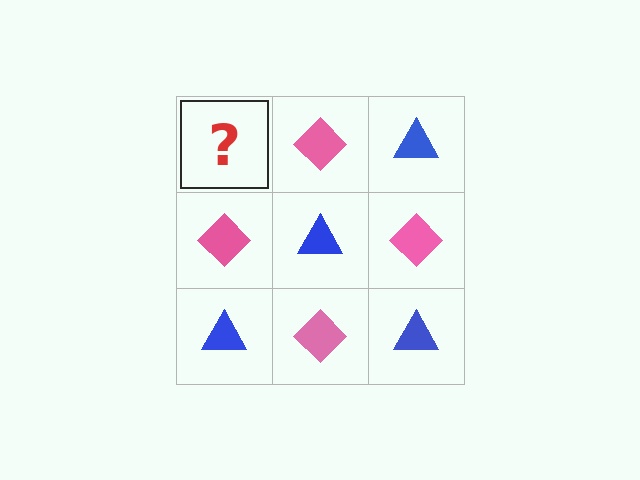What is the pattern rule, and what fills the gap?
The rule is that it alternates blue triangle and pink diamond in a checkerboard pattern. The gap should be filled with a blue triangle.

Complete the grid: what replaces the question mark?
The question mark should be replaced with a blue triangle.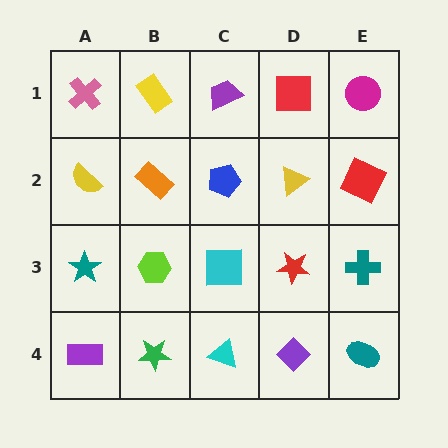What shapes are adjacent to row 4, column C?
A cyan square (row 3, column C), a green star (row 4, column B), a purple diamond (row 4, column D).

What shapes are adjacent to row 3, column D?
A yellow triangle (row 2, column D), a purple diamond (row 4, column D), a cyan square (row 3, column C), a teal cross (row 3, column E).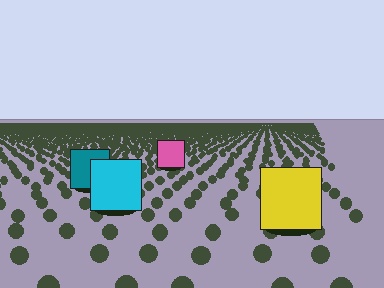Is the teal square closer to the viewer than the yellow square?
No. The yellow square is closer — you can tell from the texture gradient: the ground texture is coarser near it.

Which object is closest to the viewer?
The yellow square is closest. The texture marks near it are larger and more spread out.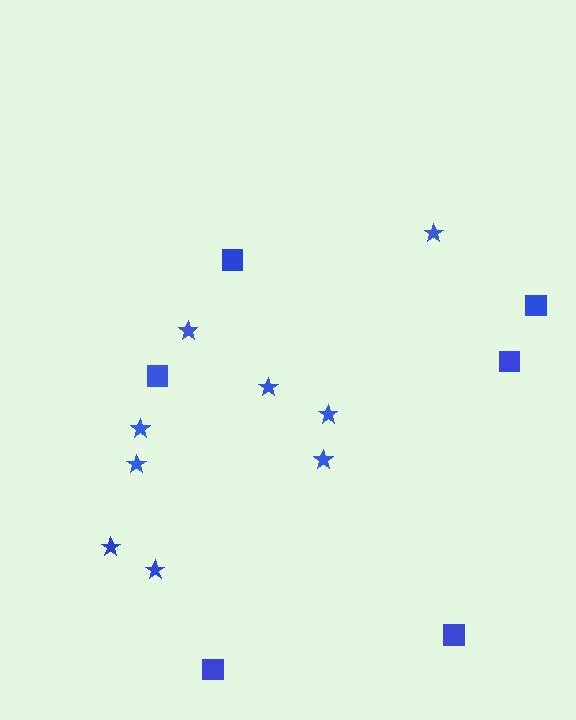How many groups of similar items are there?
There are 2 groups: one group of squares (6) and one group of stars (9).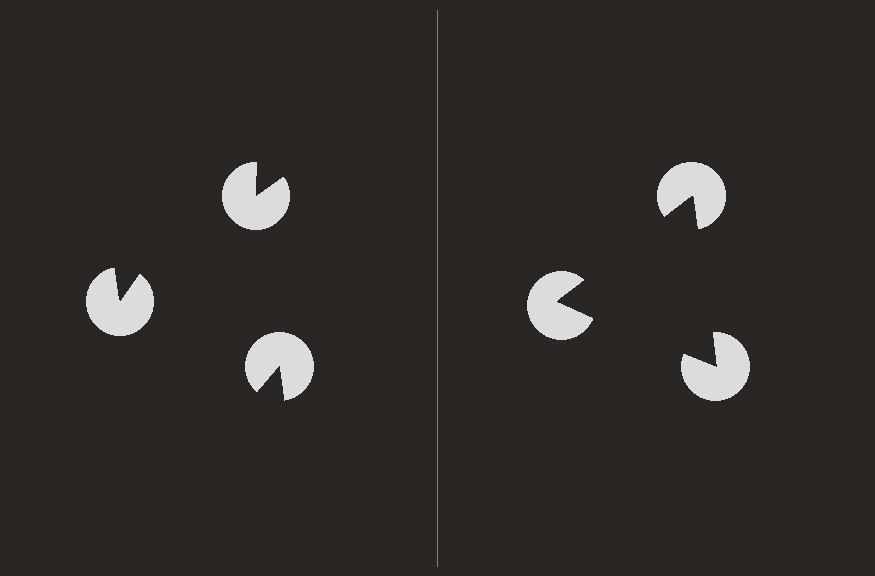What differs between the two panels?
The pac-man discs are positioned identically on both sides; only the wedge orientations differ. On the right they align to a triangle; on the left they are misaligned.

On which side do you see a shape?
An illusory triangle appears on the right side. On the left side the wedge cuts are rotated, so no coherent shape forms.